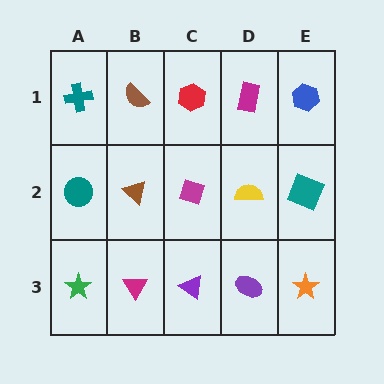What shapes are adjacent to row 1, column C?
A magenta diamond (row 2, column C), a brown semicircle (row 1, column B), a magenta rectangle (row 1, column D).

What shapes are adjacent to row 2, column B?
A brown semicircle (row 1, column B), a magenta triangle (row 3, column B), a teal circle (row 2, column A), a magenta diamond (row 2, column C).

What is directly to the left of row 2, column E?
A yellow semicircle.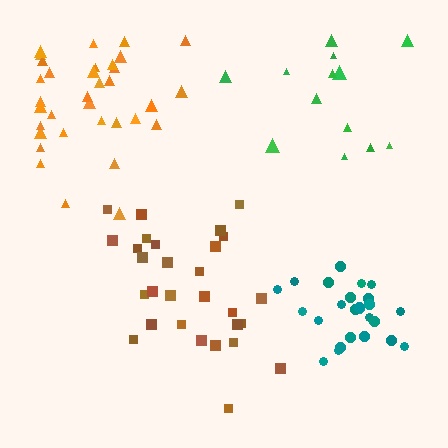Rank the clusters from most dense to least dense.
teal, brown, orange, green.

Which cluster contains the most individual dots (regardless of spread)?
Orange (35).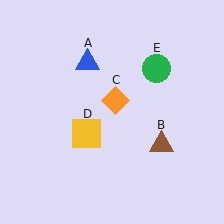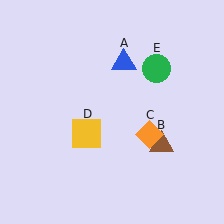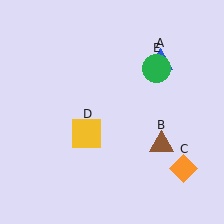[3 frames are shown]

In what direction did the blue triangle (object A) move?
The blue triangle (object A) moved right.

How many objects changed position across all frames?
2 objects changed position: blue triangle (object A), orange diamond (object C).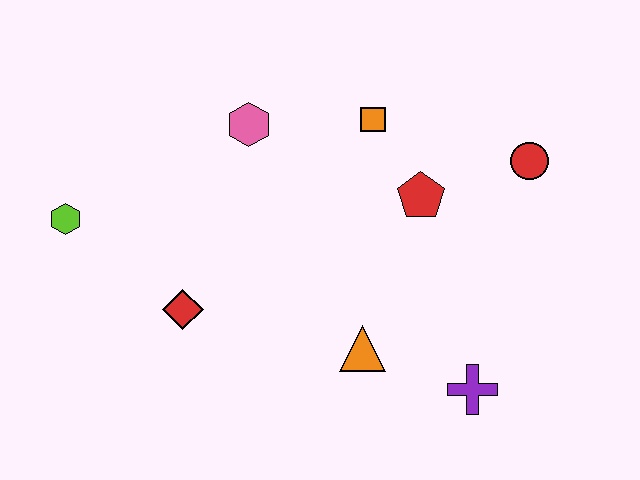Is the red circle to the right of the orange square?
Yes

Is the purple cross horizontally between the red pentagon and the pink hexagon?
No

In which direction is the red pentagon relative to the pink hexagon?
The red pentagon is to the right of the pink hexagon.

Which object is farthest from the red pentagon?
The lime hexagon is farthest from the red pentagon.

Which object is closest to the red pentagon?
The orange square is closest to the red pentagon.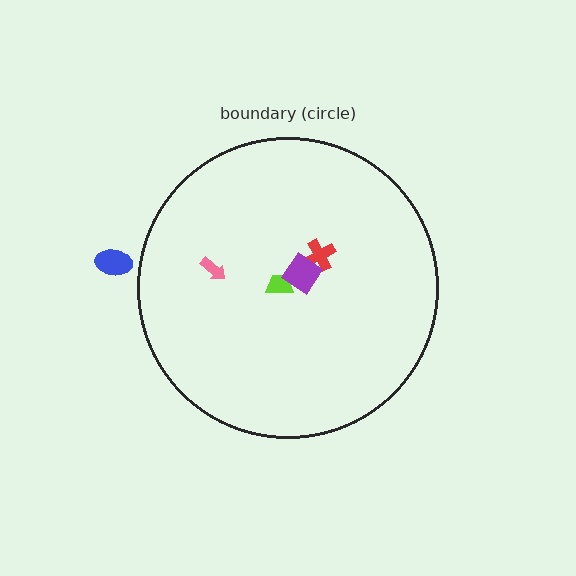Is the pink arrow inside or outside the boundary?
Inside.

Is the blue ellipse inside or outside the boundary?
Outside.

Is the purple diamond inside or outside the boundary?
Inside.